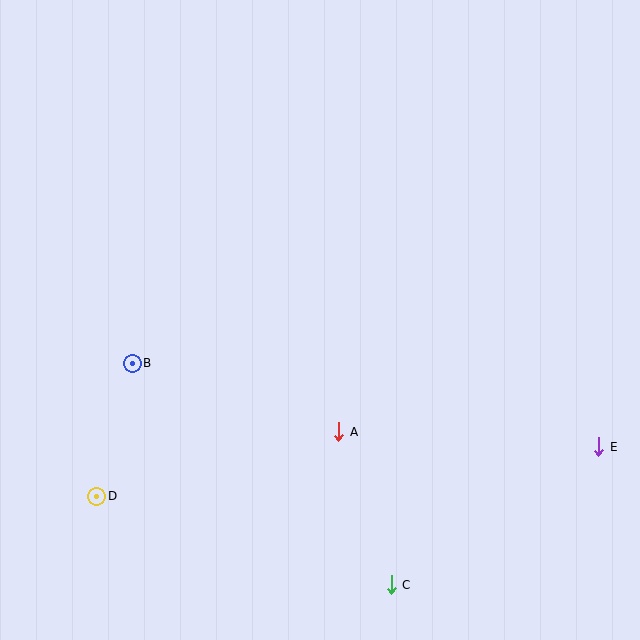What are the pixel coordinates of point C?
Point C is at (391, 585).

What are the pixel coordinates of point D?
Point D is at (97, 496).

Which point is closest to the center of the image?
Point A at (339, 432) is closest to the center.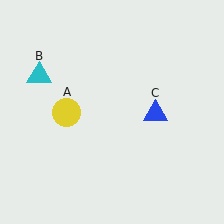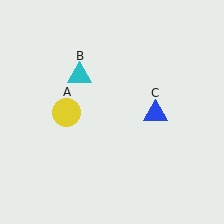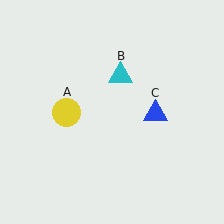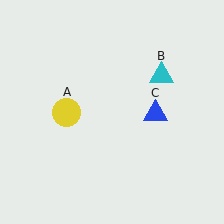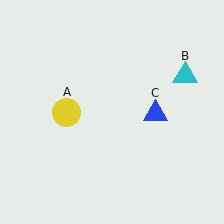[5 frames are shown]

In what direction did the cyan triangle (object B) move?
The cyan triangle (object B) moved right.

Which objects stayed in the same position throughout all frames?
Yellow circle (object A) and blue triangle (object C) remained stationary.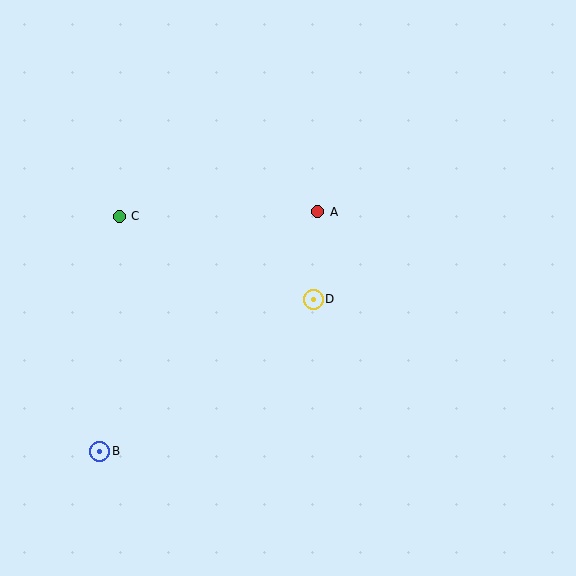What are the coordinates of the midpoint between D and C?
The midpoint between D and C is at (216, 258).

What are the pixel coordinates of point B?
Point B is at (100, 451).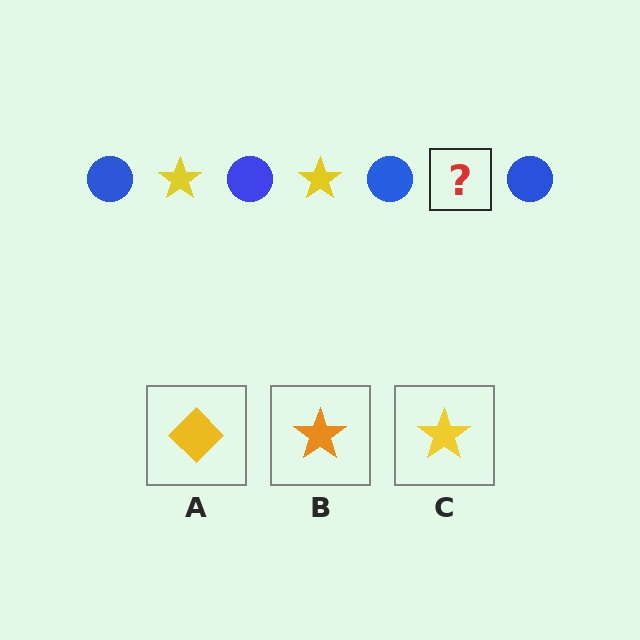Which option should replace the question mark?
Option C.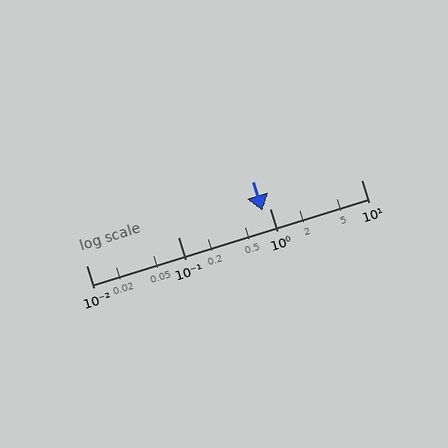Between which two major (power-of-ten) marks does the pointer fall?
The pointer is between 0.1 and 1.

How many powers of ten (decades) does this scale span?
The scale spans 3 decades, from 0.01 to 10.